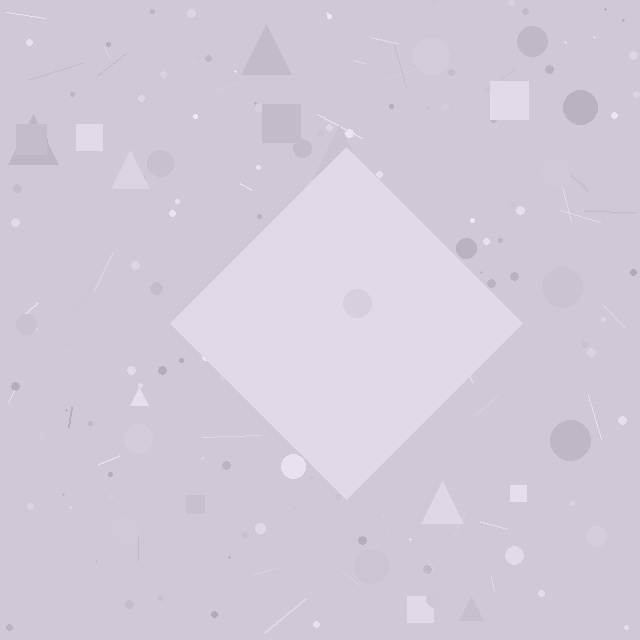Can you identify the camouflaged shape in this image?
The camouflaged shape is a diamond.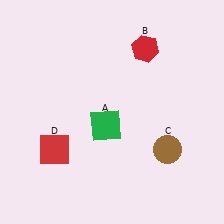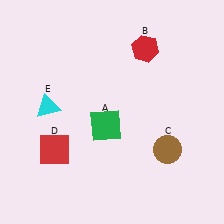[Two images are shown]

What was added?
A cyan triangle (E) was added in Image 2.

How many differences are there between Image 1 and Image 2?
There is 1 difference between the two images.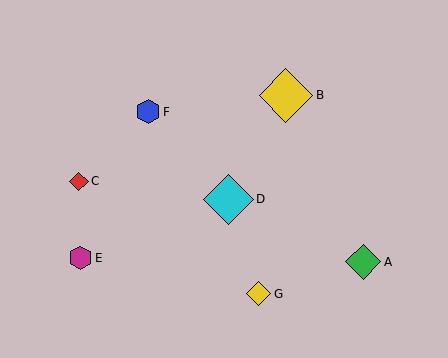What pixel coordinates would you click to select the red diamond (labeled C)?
Click at (79, 181) to select the red diamond C.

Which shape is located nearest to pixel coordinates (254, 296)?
The yellow diamond (labeled G) at (259, 294) is nearest to that location.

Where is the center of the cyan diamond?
The center of the cyan diamond is at (228, 199).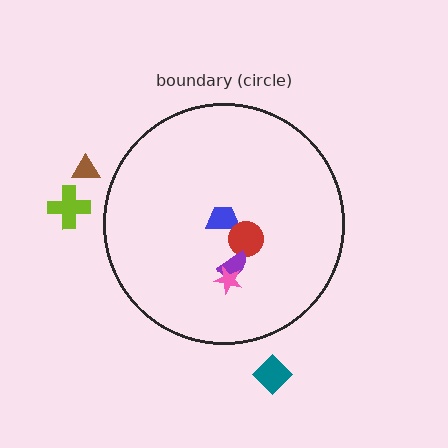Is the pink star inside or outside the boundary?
Inside.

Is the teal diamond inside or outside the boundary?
Outside.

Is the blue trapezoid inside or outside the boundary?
Inside.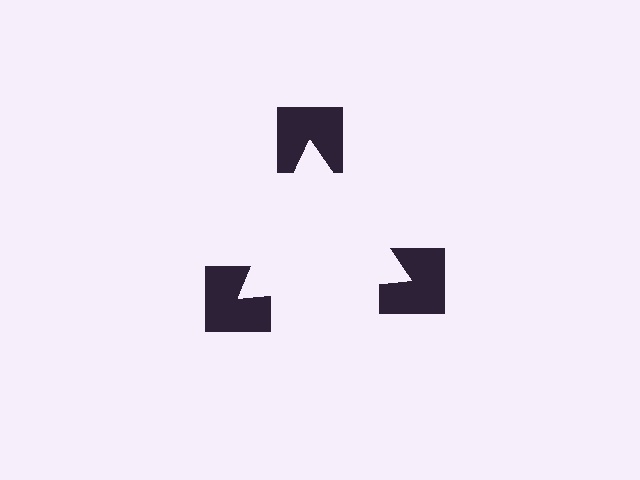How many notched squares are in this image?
There are 3 — one at each vertex of the illusory triangle.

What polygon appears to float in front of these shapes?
An illusory triangle — its edges are inferred from the aligned wedge cuts in the notched squares, not physically drawn.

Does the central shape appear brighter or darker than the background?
It typically appears slightly brighter than the background, even though no actual brightness change is drawn.